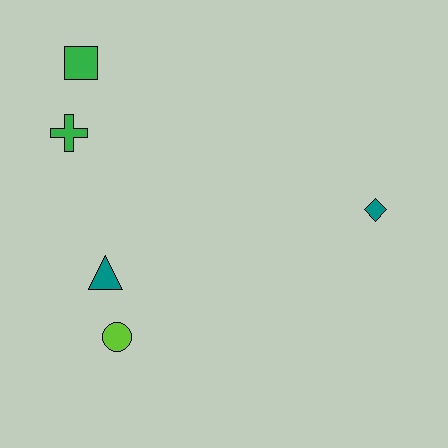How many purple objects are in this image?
There are no purple objects.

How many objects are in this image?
There are 5 objects.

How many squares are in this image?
There is 1 square.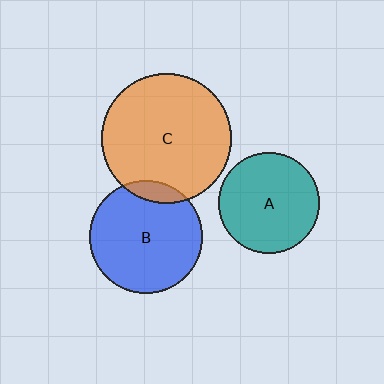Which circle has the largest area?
Circle C (orange).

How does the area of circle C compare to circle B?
Approximately 1.3 times.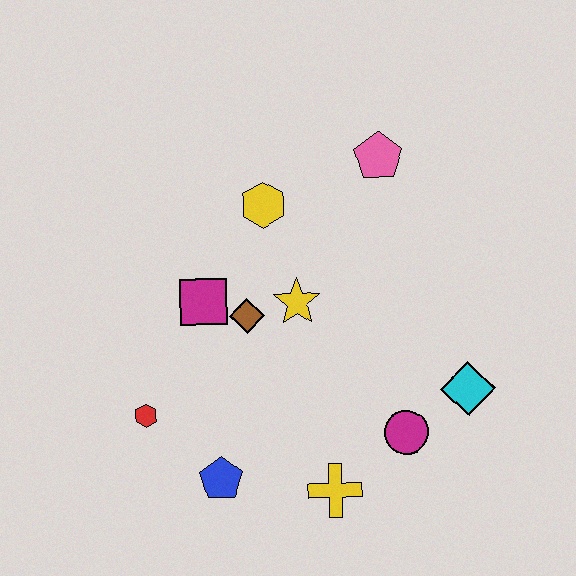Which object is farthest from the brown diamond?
The cyan diamond is farthest from the brown diamond.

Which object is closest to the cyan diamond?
The magenta circle is closest to the cyan diamond.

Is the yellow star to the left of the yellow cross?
Yes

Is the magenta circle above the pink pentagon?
No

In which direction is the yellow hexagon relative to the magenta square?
The yellow hexagon is above the magenta square.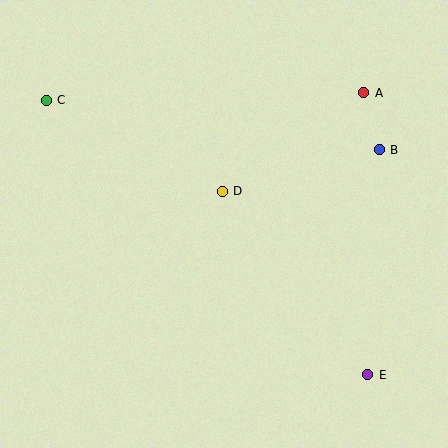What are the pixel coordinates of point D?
Point D is at (222, 191).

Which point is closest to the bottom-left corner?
Point D is closest to the bottom-left corner.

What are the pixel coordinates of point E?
Point E is at (368, 375).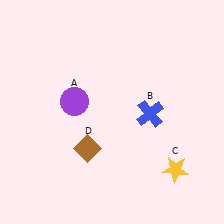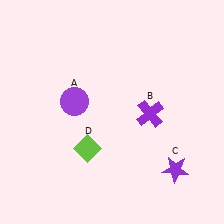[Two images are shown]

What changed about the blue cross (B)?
In Image 1, B is blue. In Image 2, it changed to purple.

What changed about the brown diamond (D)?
In Image 1, D is brown. In Image 2, it changed to lime.